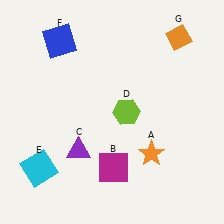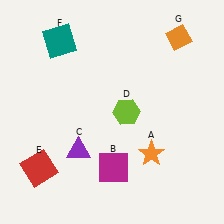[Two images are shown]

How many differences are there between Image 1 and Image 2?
There are 2 differences between the two images.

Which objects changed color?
E changed from cyan to red. F changed from blue to teal.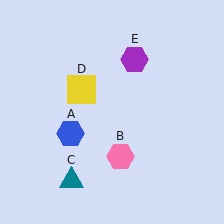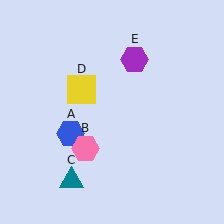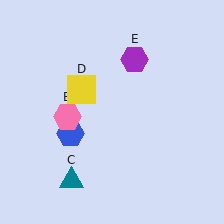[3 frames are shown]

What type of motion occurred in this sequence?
The pink hexagon (object B) rotated clockwise around the center of the scene.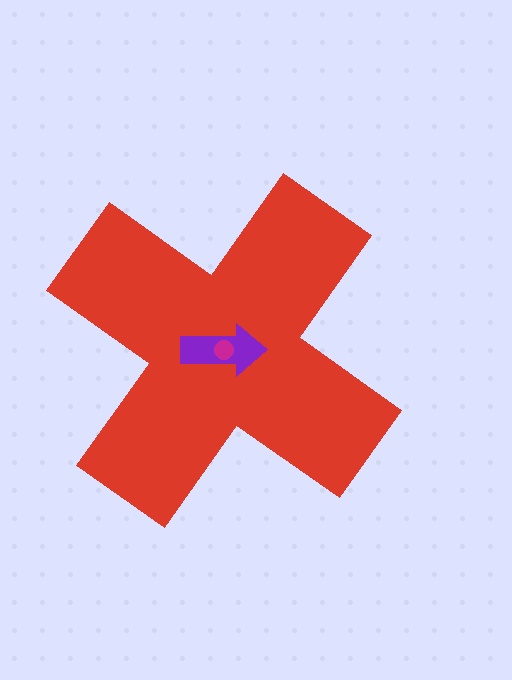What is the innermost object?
The magenta circle.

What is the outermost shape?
The red cross.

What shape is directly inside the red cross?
The purple arrow.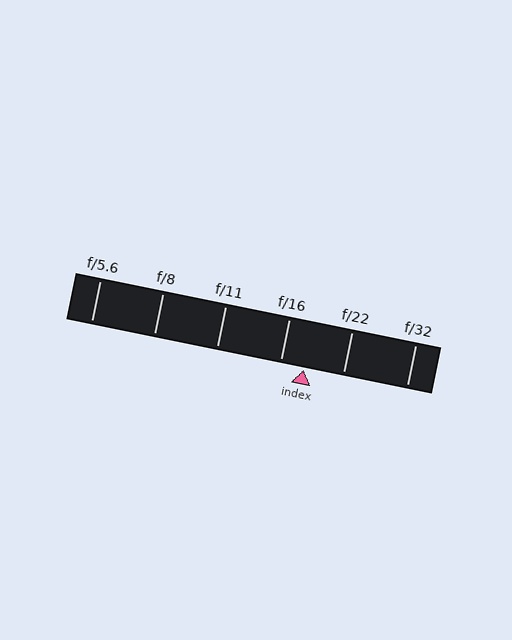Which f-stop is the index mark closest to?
The index mark is closest to f/16.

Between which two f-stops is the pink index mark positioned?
The index mark is between f/16 and f/22.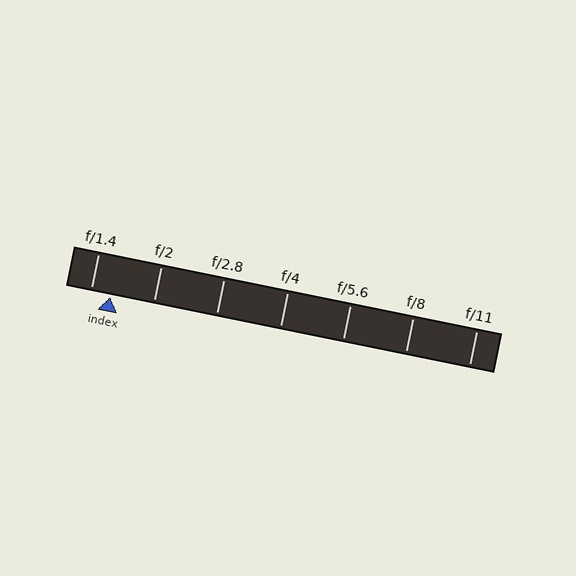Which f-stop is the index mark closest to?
The index mark is closest to f/1.4.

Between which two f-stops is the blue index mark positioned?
The index mark is between f/1.4 and f/2.